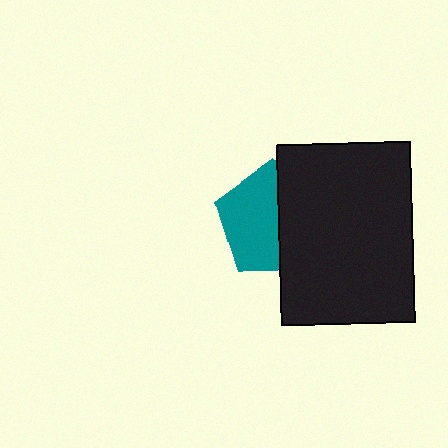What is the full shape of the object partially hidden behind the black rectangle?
The partially hidden object is a teal pentagon.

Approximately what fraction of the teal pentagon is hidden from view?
Roughly 46% of the teal pentagon is hidden behind the black rectangle.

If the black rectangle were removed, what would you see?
You would see the complete teal pentagon.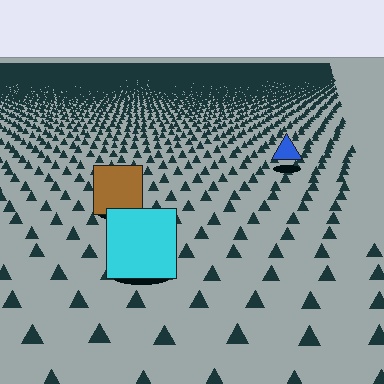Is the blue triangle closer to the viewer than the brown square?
No. The brown square is closer — you can tell from the texture gradient: the ground texture is coarser near it.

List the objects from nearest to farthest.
From nearest to farthest: the cyan square, the brown square, the blue triangle.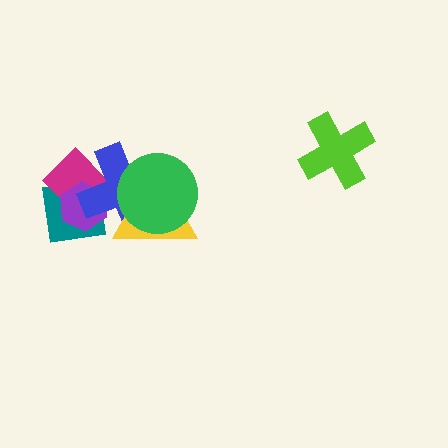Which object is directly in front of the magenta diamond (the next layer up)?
The purple hexagon is directly in front of the magenta diamond.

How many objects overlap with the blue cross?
5 objects overlap with the blue cross.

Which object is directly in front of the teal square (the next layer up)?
The magenta diamond is directly in front of the teal square.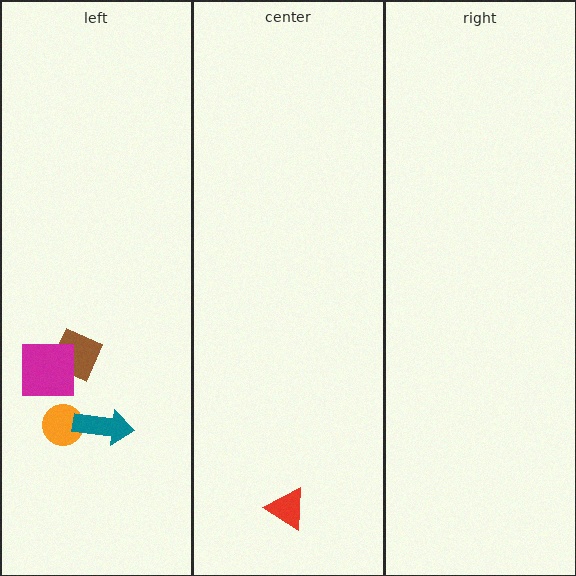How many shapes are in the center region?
1.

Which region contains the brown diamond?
The left region.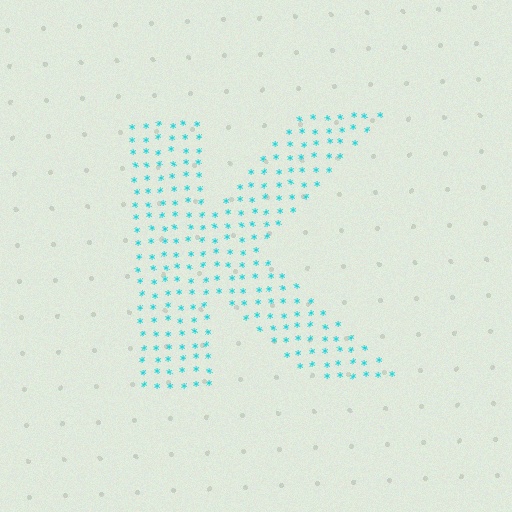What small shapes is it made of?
It is made of small asterisks.